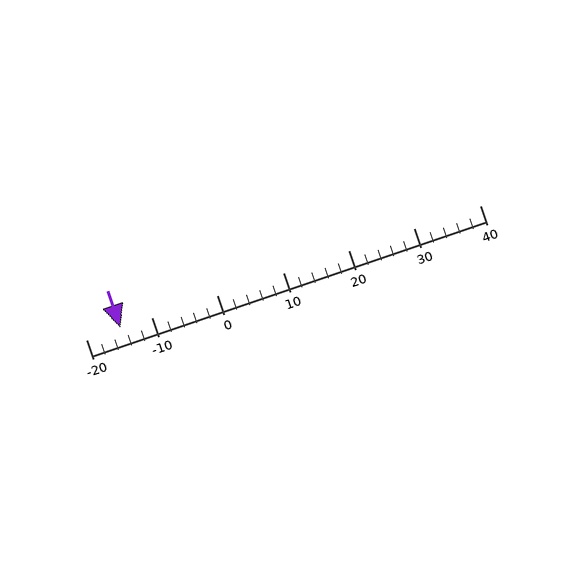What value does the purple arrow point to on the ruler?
The purple arrow points to approximately -15.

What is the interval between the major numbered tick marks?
The major tick marks are spaced 10 units apart.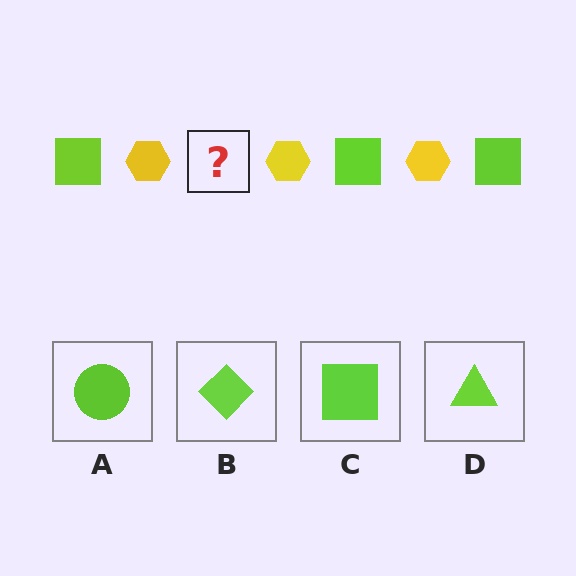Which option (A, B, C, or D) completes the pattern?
C.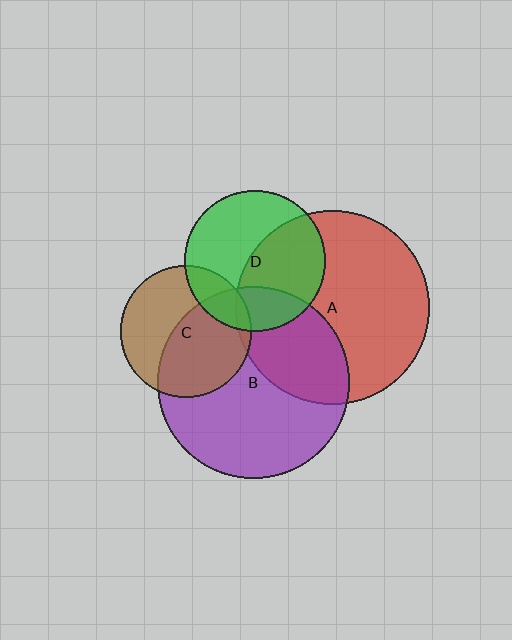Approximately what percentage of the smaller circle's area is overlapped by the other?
Approximately 50%.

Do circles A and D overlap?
Yes.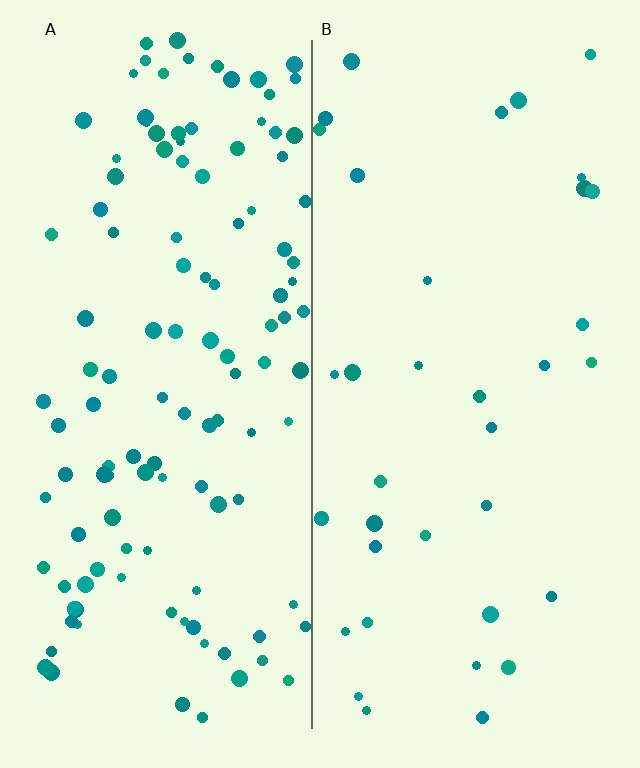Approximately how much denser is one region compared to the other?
Approximately 3.4× — region A over region B.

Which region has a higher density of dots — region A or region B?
A (the left).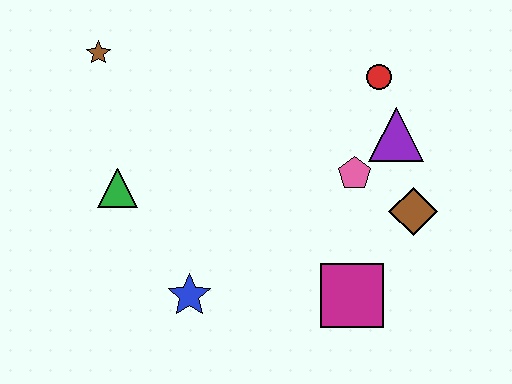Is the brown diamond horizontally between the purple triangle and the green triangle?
No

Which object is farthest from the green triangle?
The brown diamond is farthest from the green triangle.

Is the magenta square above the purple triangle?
No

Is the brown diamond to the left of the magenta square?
No